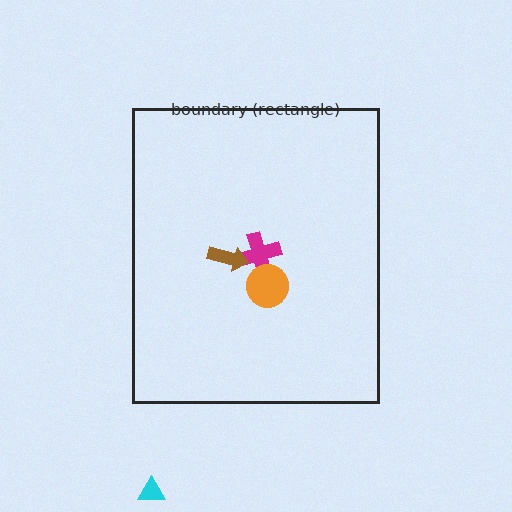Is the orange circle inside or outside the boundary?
Inside.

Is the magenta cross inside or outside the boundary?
Inside.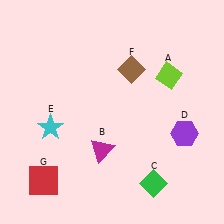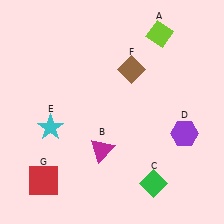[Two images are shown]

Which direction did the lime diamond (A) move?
The lime diamond (A) moved up.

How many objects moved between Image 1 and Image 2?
1 object moved between the two images.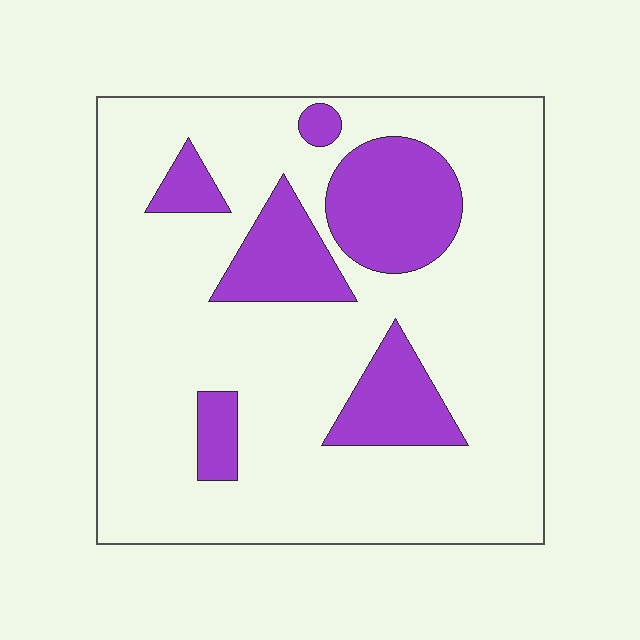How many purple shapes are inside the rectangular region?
6.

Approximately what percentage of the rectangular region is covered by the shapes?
Approximately 20%.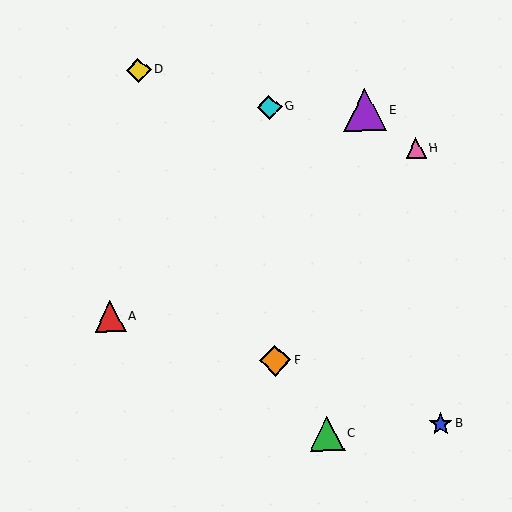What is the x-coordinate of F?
Object F is at x≈275.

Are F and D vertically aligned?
No, F is at x≈275 and D is at x≈138.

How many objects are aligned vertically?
2 objects (F, G) are aligned vertically.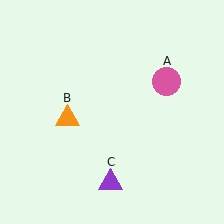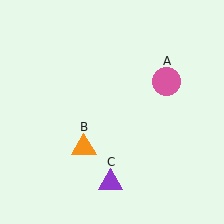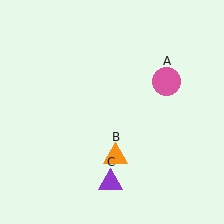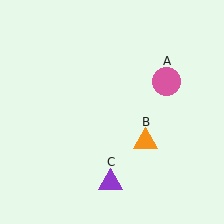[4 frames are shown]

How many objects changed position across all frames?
1 object changed position: orange triangle (object B).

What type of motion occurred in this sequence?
The orange triangle (object B) rotated counterclockwise around the center of the scene.